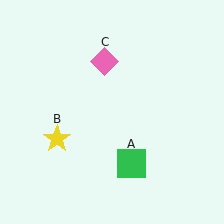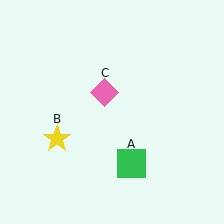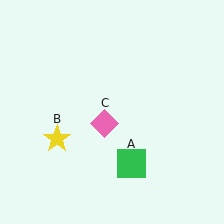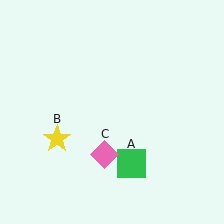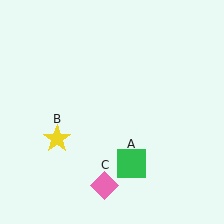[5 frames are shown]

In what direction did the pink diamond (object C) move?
The pink diamond (object C) moved down.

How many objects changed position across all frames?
1 object changed position: pink diamond (object C).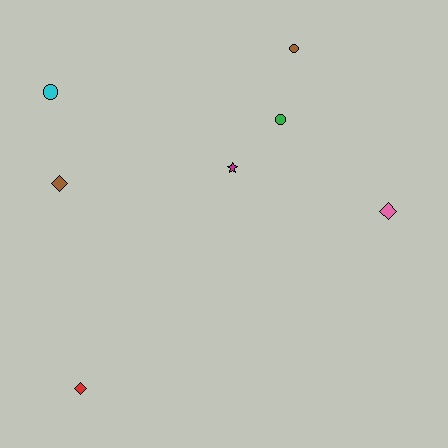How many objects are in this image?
There are 7 objects.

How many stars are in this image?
There is 1 star.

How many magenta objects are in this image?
There is 1 magenta object.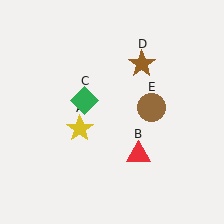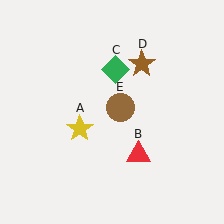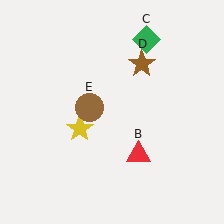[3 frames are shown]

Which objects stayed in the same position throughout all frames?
Yellow star (object A) and red triangle (object B) and brown star (object D) remained stationary.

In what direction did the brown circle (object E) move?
The brown circle (object E) moved left.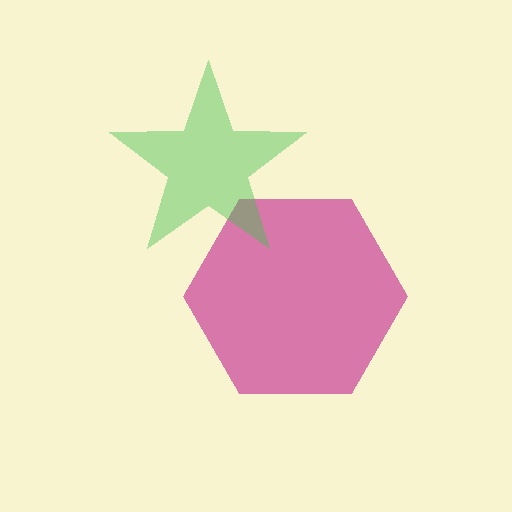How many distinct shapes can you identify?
There are 2 distinct shapes: a magenta hexagon, a green star.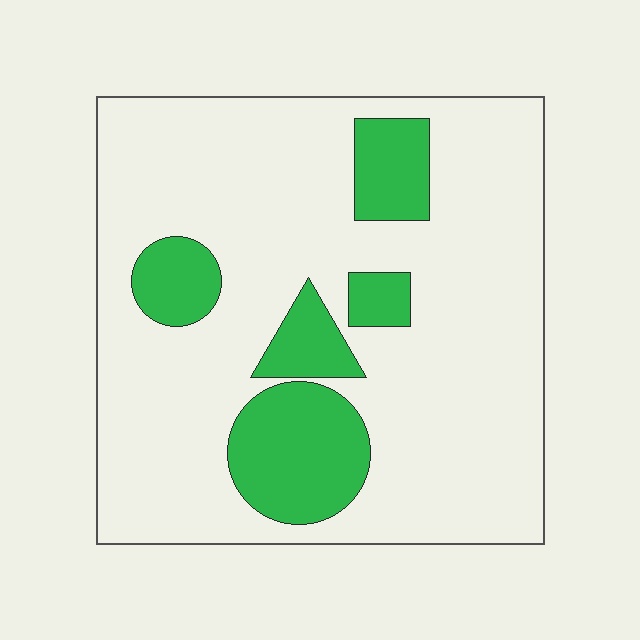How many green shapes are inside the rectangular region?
5.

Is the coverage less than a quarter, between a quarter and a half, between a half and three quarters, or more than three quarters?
Less than a quarter.